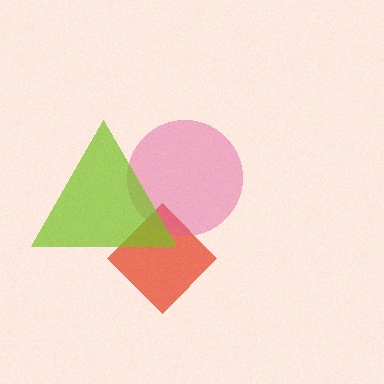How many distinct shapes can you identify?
There are 3 distinct shapes: a red diamond, a pink circle, a lime triangle.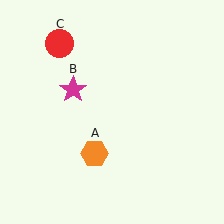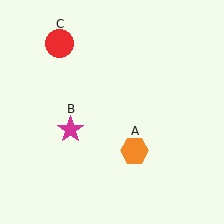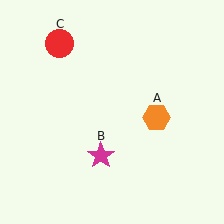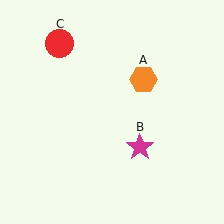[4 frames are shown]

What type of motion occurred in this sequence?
The orange hexagon (object A), magenta star (object B) rotated counterclockwise around the center of the scene.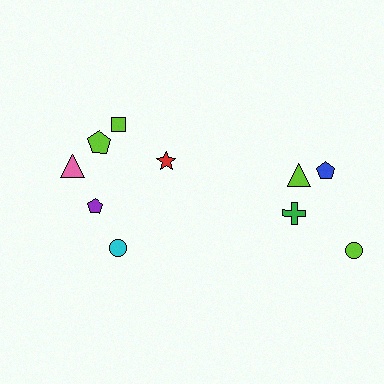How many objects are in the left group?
There are 6 objects.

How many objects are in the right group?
There are 4 objects.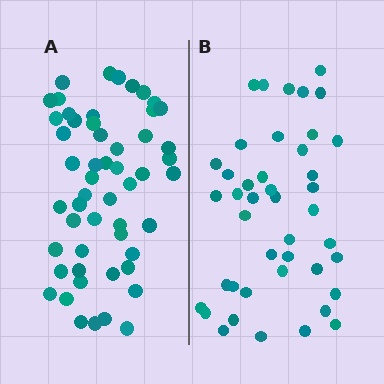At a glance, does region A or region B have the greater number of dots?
Region A (the left region) has more dots.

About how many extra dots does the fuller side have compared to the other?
Region A has roughly 10 or so more dots than region B.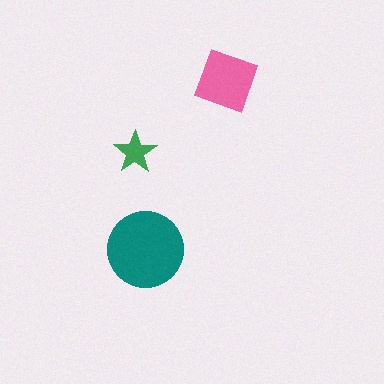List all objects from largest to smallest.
The teal circle, the pink diamond, the green star.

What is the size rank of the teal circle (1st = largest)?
1st.